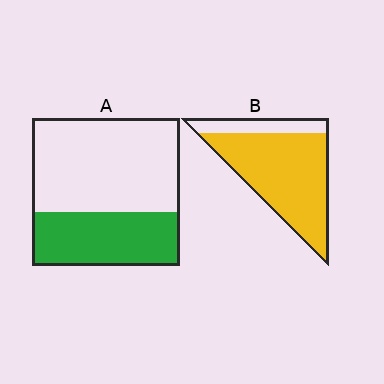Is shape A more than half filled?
No.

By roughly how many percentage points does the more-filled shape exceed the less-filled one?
By roughly 45 percentage points (B over A).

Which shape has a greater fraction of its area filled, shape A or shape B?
Shape B.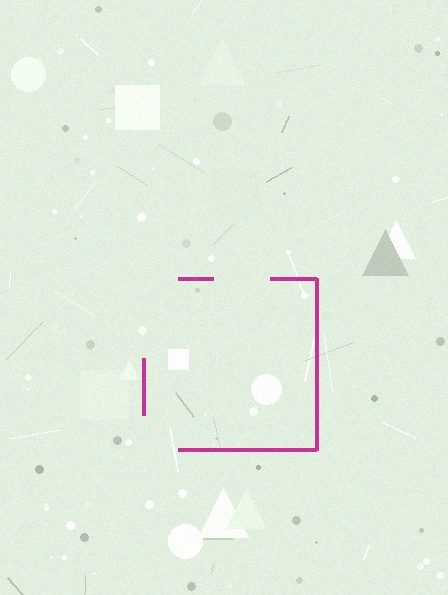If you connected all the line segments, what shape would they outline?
They would outline a square.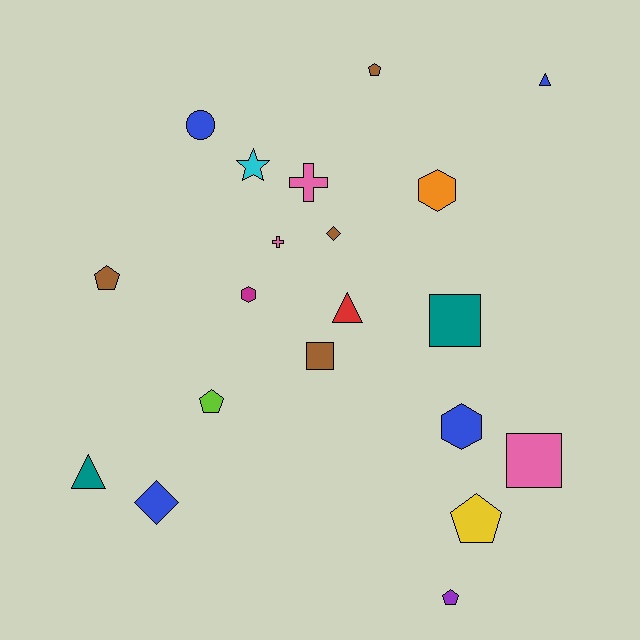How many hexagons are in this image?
There are 3 hexagons.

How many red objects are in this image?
There is 1 red object.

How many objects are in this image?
There are 20 objects.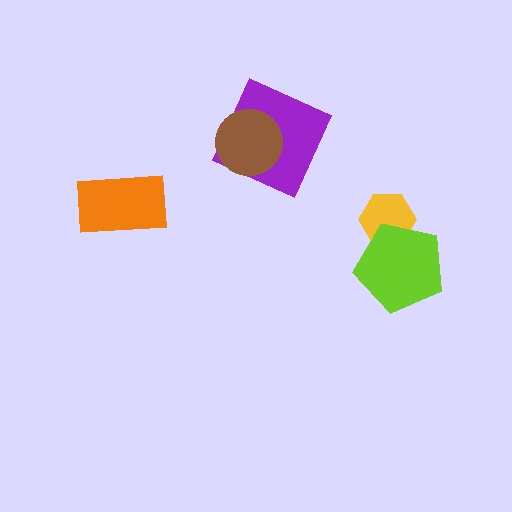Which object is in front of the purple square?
The brown circle is in front of the purple square.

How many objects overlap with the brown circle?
1 object overlaps with the brown circle.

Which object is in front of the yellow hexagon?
The lime pentagon is in front of the yellow hexagon.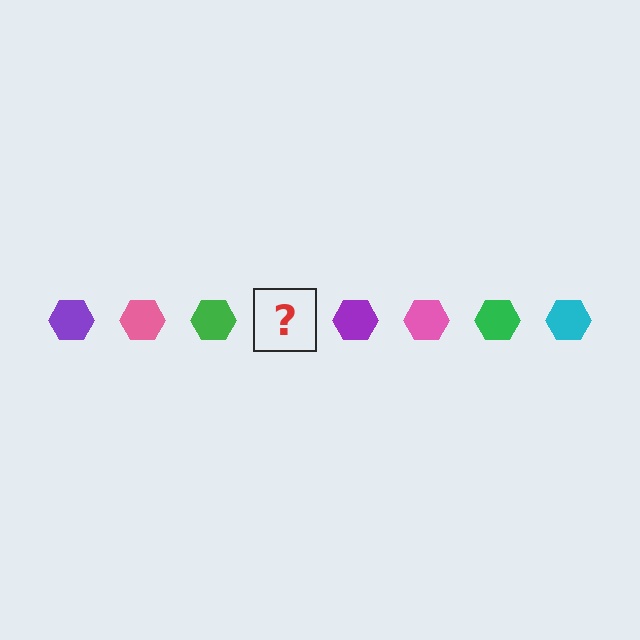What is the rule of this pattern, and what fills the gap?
The rule is that the pattern cycles through purple, pink, green, cyan hexagons. The gap should be filled with a cyan hexagon.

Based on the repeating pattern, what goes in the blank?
The blank should be a cyan hexagon.